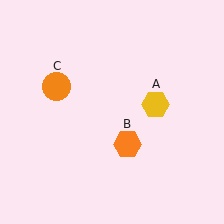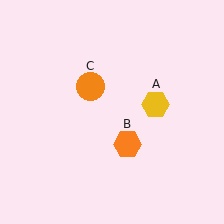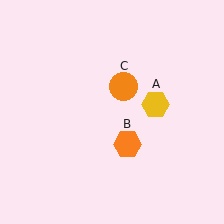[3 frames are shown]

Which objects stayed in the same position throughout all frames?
Yellow hexagon (object A) and orange hexagon (object B) remained stationary.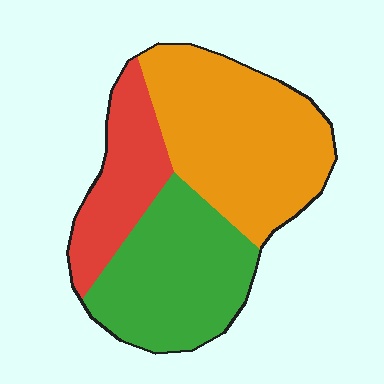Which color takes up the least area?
Red, at roughly 20%.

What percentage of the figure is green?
Green covers roughly 35% of the figure.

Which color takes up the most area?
Orange, at roughly 45%.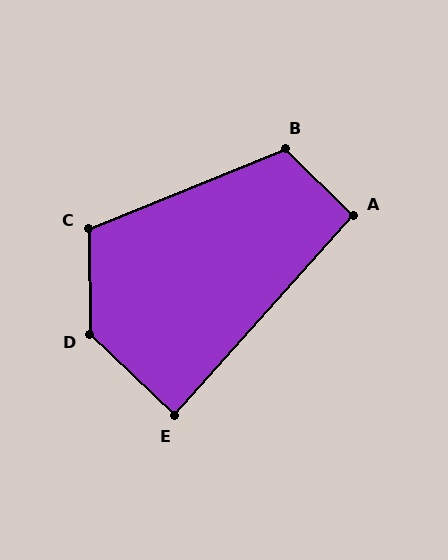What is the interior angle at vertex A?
Approximately 92 degrees (approximately right).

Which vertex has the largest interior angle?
D, at approximately 135 degrees.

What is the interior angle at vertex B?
Approximately 114 degrees (obtuse).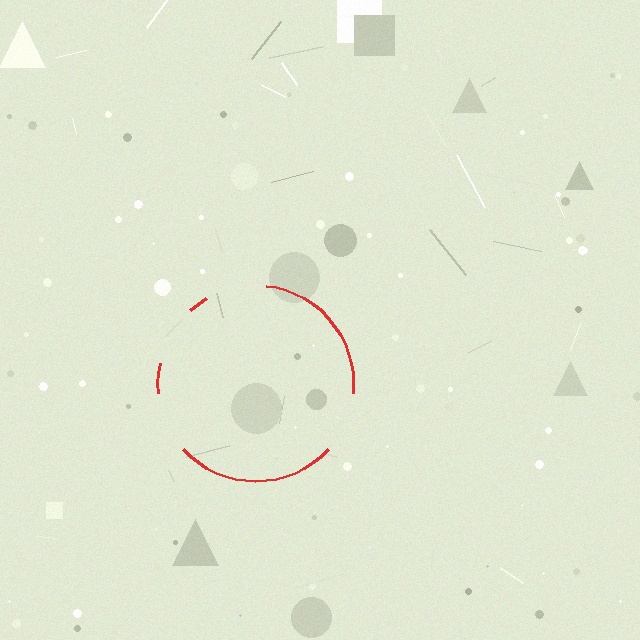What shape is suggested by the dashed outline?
The dashed outline suggests a circle.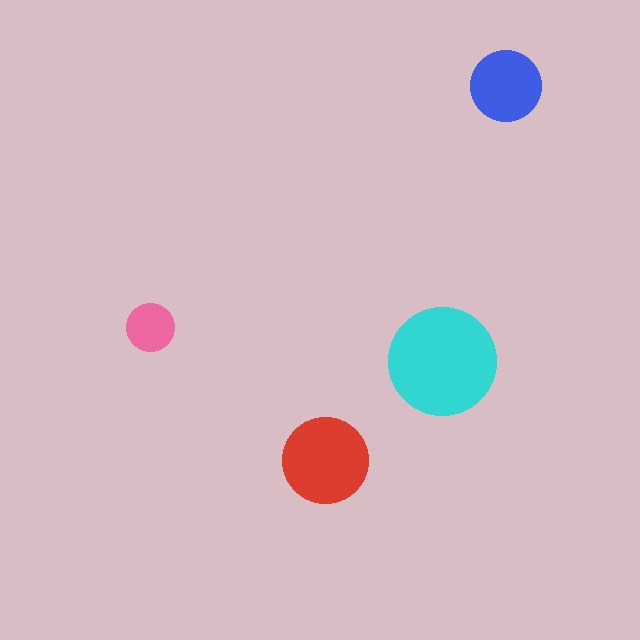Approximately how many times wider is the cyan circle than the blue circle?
About 1.5 times wider.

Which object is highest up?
The blue circle is topmost.